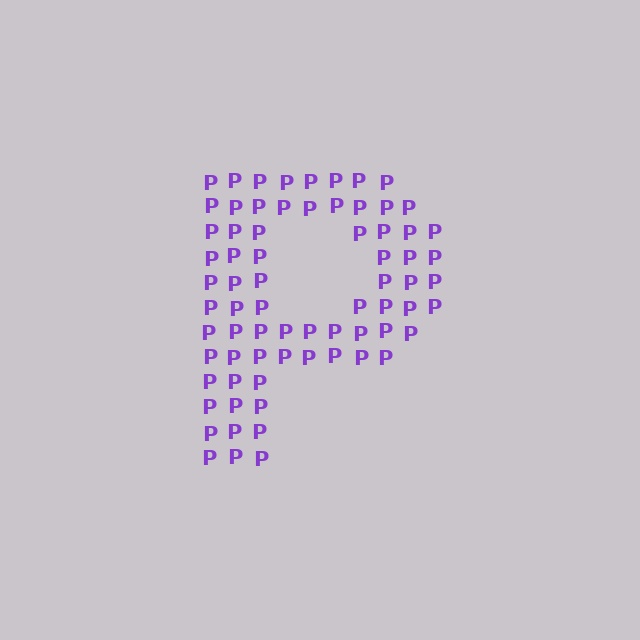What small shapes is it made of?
It is made of small letter P's.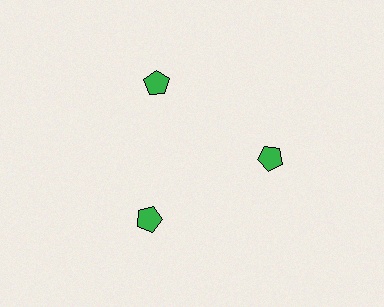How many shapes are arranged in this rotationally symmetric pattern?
There are 3 shapes, arranged in 3 groups of 1.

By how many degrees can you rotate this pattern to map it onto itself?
The pattern maps onto itself every 120 degrees of rotation.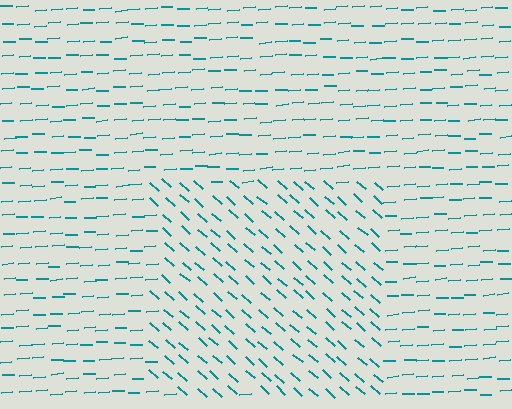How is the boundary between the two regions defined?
The boundary is defined purely by a change in line orientation (approximately 45 degrees difference). All lines are the same color and thickness.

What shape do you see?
I see a rectangle.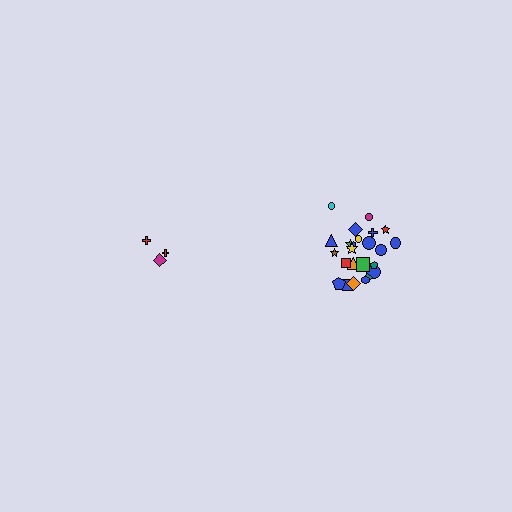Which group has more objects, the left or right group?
The right group.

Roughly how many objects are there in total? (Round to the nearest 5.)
Roughly 30 objects in total.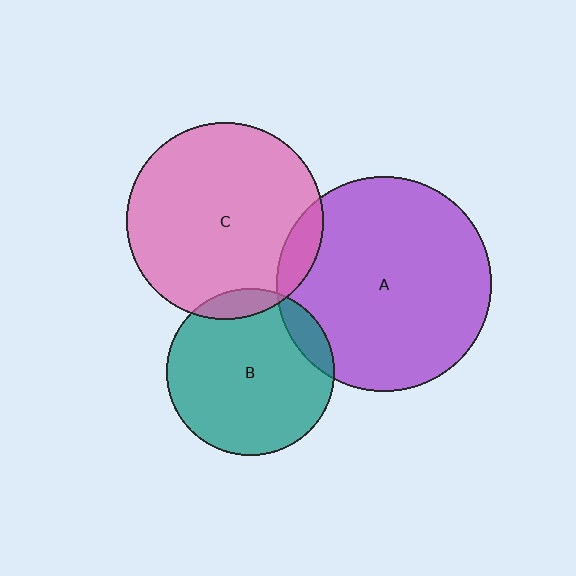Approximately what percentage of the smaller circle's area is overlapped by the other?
Approximately 10%.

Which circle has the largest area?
Circle A (purple).